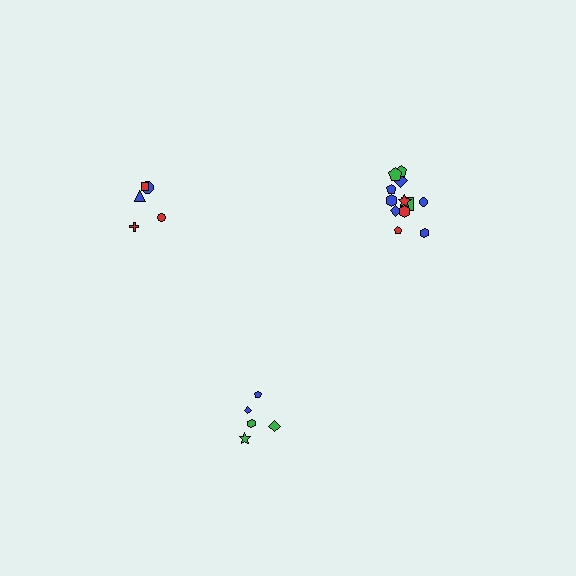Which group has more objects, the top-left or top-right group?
The top-right group.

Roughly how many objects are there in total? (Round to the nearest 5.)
Roughly 20 objects in total.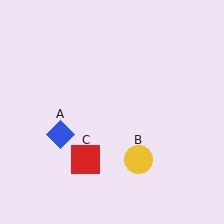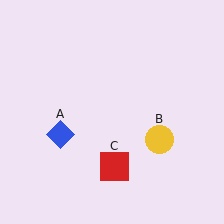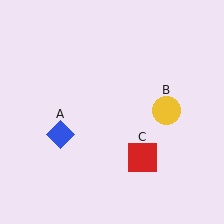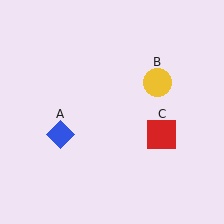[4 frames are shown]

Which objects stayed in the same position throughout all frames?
Blue diamond (object A) remained stationary.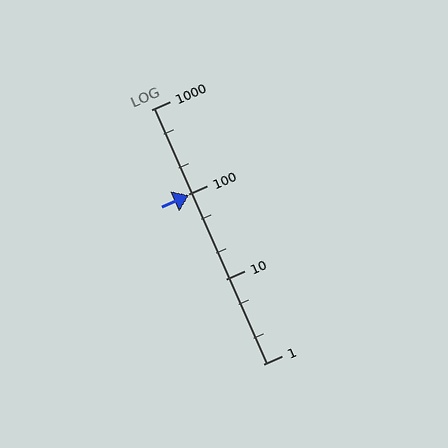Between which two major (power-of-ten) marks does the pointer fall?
The pointer is between 10 and 100.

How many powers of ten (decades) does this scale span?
The scale spans 3 decades, from 1 to 1000.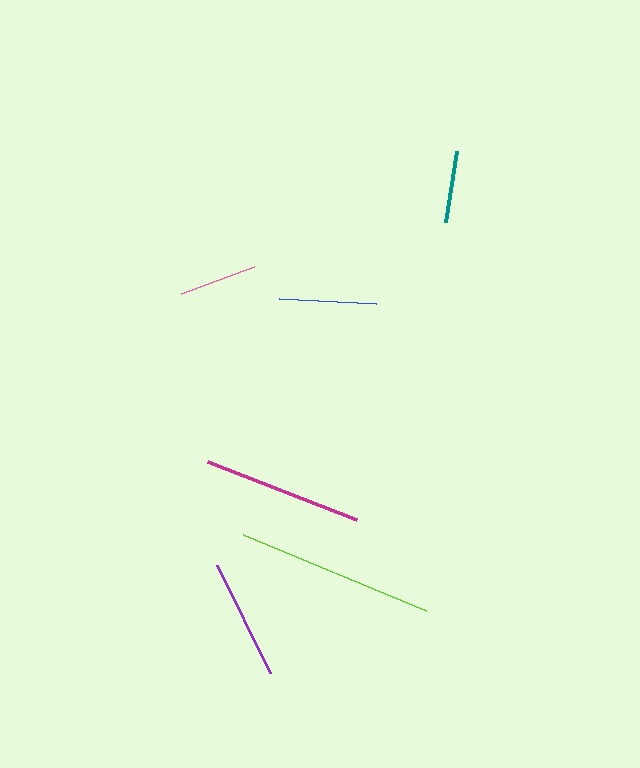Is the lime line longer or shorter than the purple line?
The lime line is longer than the purple line.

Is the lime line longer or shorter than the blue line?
The lime line is longer than the blue line.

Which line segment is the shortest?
The teal line is the shortest at approximately 71 pixels.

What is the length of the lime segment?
The lime segment is approximately 199 pixels long.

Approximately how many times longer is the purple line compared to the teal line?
The purple line is approximately 1.7 times the length of the teal line.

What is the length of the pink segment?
The pink segment is approximately 78 pixels long.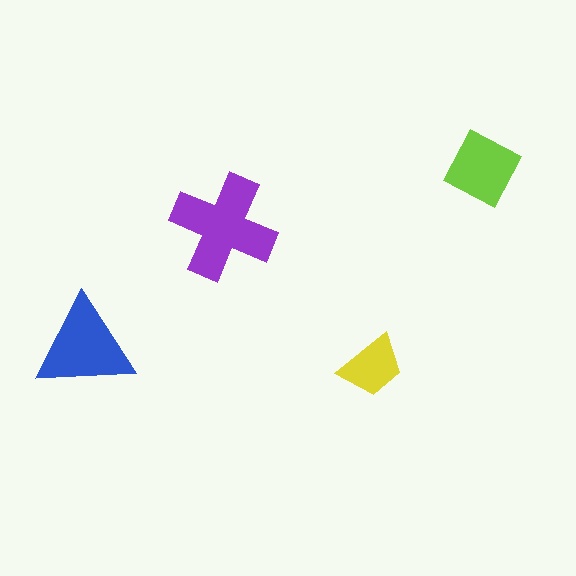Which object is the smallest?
The yellow trapezoid.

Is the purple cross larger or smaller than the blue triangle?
Larger.